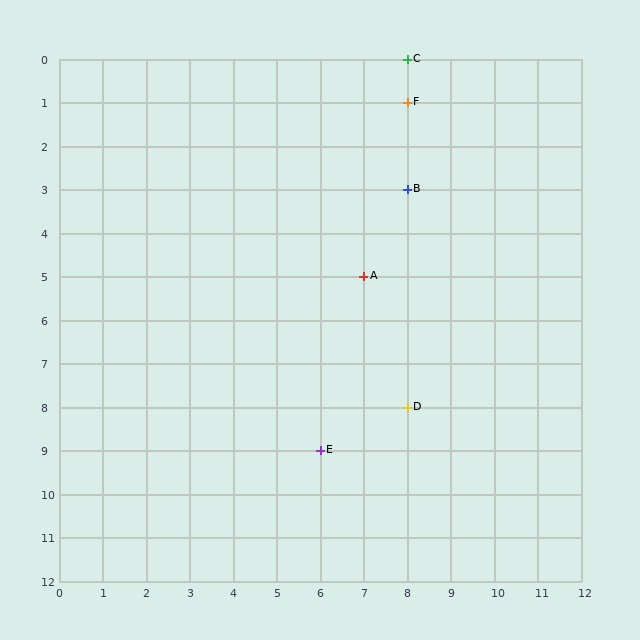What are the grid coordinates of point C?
Point C is at grid coordinates (8, 0).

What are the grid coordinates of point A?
Point A is at grid coordinates (7, 5).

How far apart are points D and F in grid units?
Points D and F are 7 rows apart.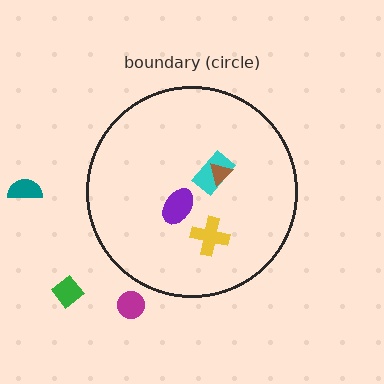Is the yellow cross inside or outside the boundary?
Inside.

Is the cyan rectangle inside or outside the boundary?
Inside.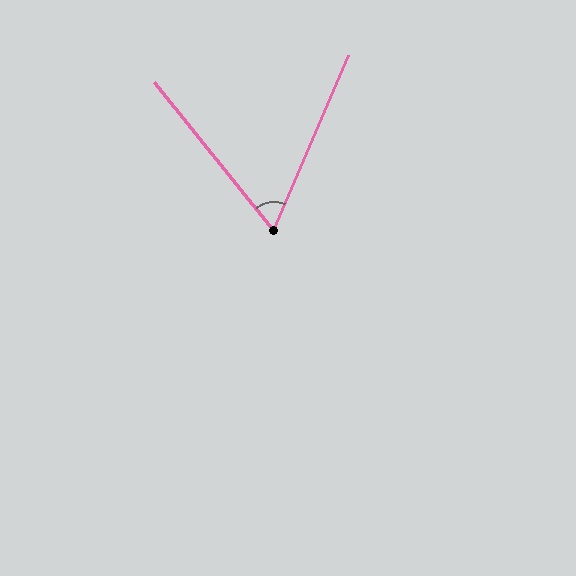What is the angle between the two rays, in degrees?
Approximately 62 degrees.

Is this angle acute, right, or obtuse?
It is acute.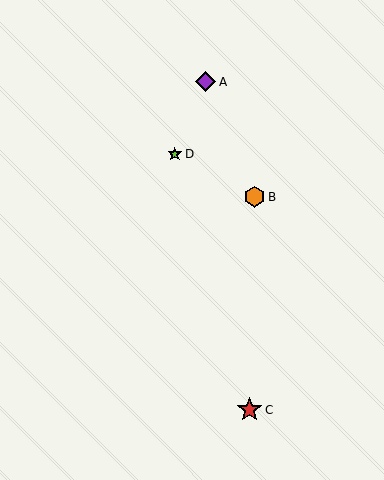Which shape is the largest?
The red star (labeled C) is the largest.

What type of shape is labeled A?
Shape A is a purple diamond.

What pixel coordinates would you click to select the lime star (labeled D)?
Click at (175, 154) to select the lime star D.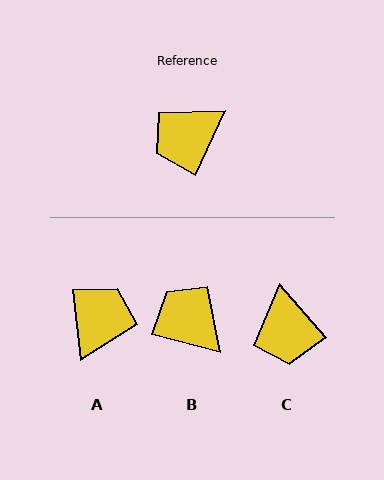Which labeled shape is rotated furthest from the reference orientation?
A, about 149 degrees away.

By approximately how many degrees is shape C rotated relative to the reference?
Approximately 66 degrees counter-clockwise.